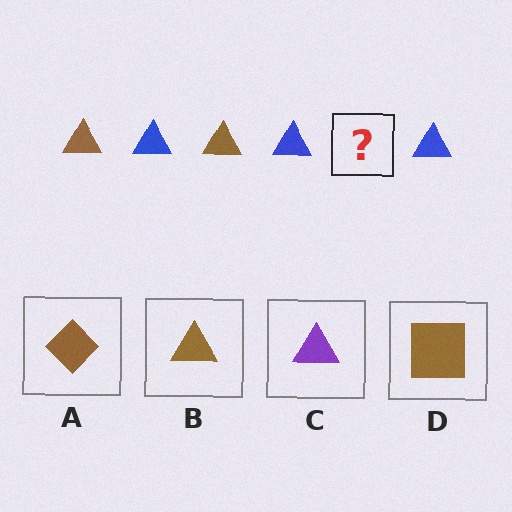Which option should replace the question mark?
Option B.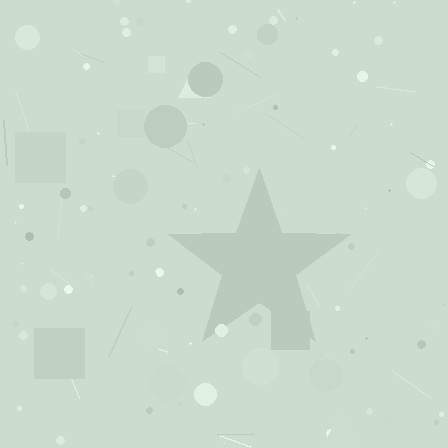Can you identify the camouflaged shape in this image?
The camouflaged shape is a star.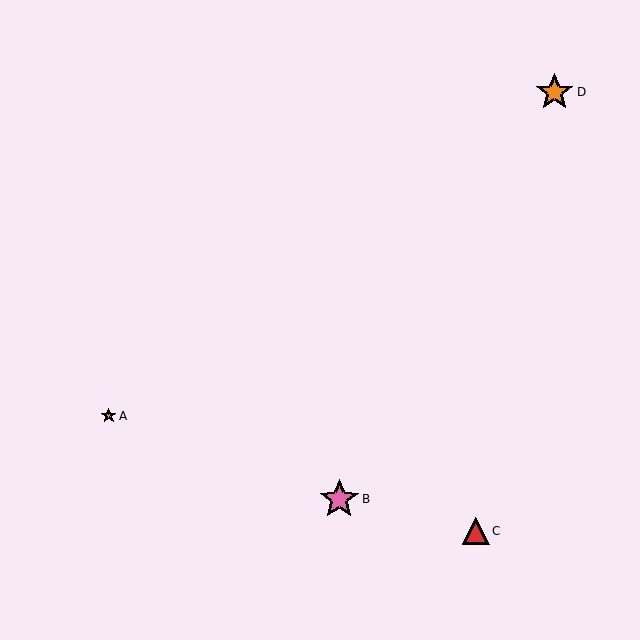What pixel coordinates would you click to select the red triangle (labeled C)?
Click at (476, 531) to select the red triangle C.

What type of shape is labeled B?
Shape B is a pink star.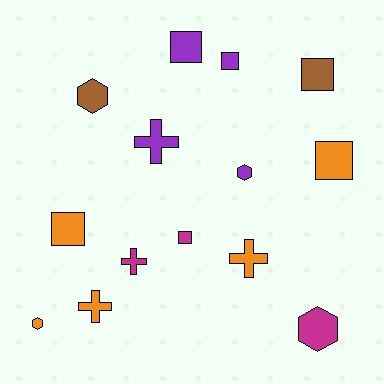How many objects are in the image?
There are 14 objects.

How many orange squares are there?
There are 2 orange squares.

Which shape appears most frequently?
Square, with 6 objects.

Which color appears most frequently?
Orange, with 5 objects.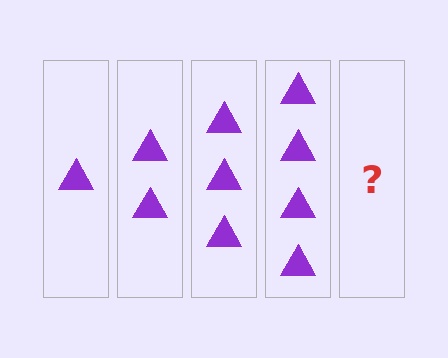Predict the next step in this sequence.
The next step is 5 triangles.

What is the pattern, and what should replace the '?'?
The pattern is that each step adds one more triangle. The '?' should be 5 triangles.